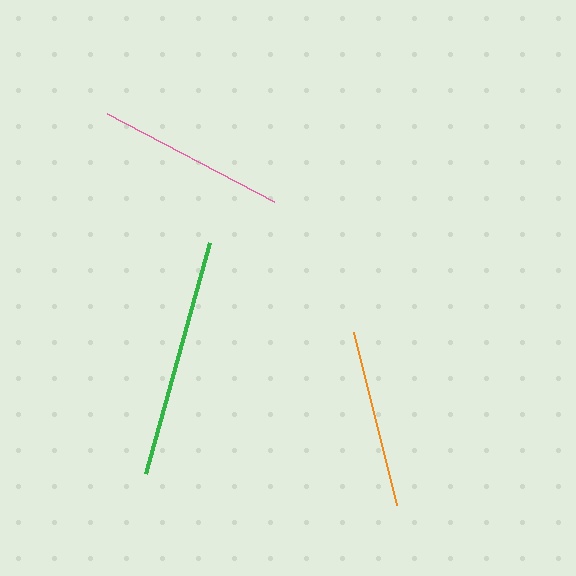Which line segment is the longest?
The green line is the longest at approximately 240 pixels.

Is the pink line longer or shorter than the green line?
The green line is longer than the pink line.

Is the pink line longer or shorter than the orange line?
The pink line is longer than the orange line.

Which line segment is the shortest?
The orange line is the shortest at approximately 178 pixels.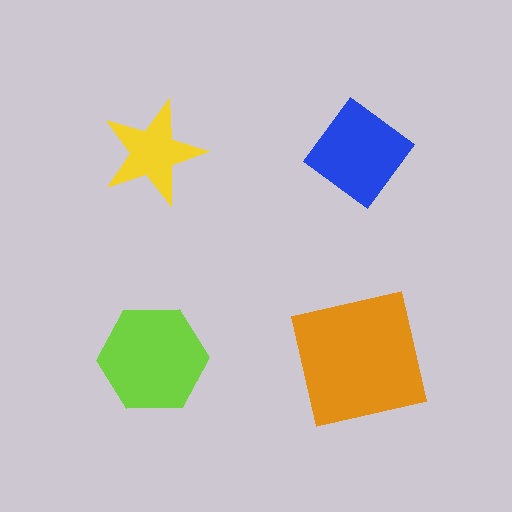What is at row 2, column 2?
An orange square.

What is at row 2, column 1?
A lime hexagon.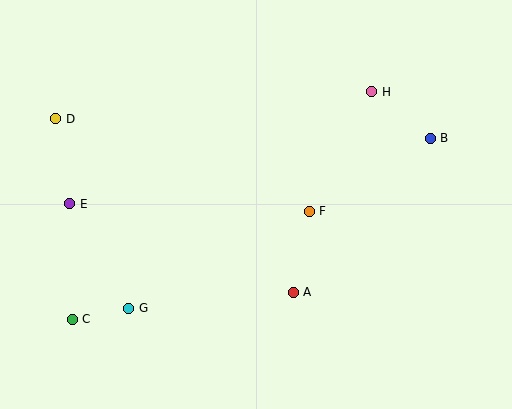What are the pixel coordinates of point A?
Point A is at (293, 292).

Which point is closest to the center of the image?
Point F at (309, 211) is closest to the center.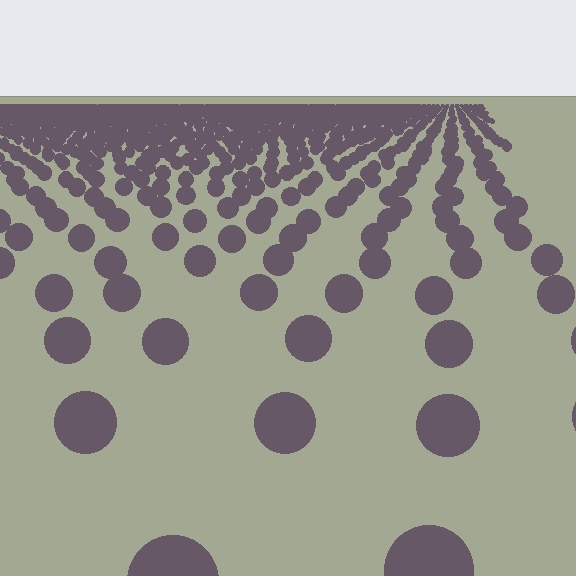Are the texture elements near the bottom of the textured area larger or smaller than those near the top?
Larger. Near the bottom, elements are closer to the viewer and appear at a bigger on-screen size.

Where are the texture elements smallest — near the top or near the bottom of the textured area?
Near the top.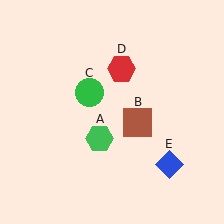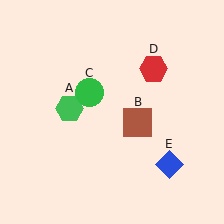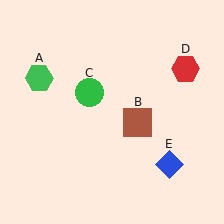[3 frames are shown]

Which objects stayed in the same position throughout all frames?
Brown square (object B) and green circle (object C) and blue diamond (object E) remained stationary.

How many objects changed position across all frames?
2 objects changed position: green hexagon (object A), red hexagon (object D).